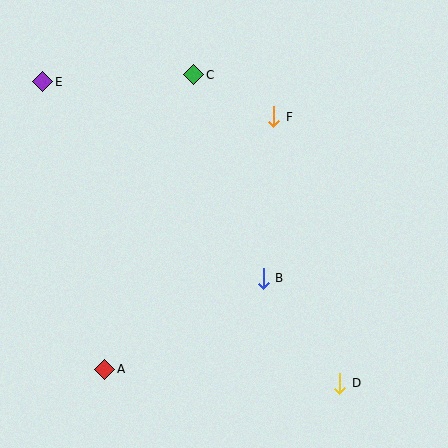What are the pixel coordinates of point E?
Point E is at (43, 82).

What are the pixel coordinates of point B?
Point B is at (263, 278).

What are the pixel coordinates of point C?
Point C is at (194, 75).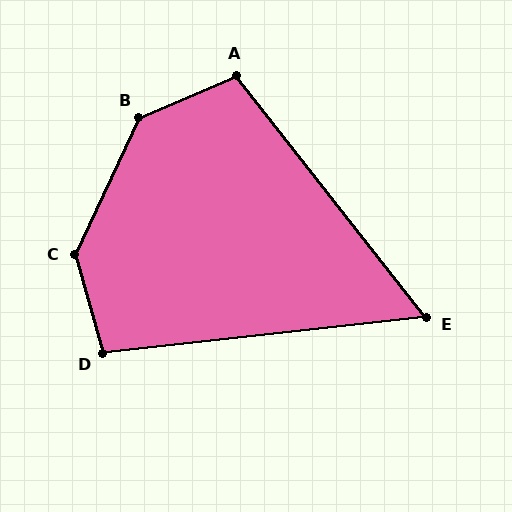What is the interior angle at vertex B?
Approximately 138 degrees (obtuse).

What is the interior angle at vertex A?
Approximately 105 degrees (obtuse).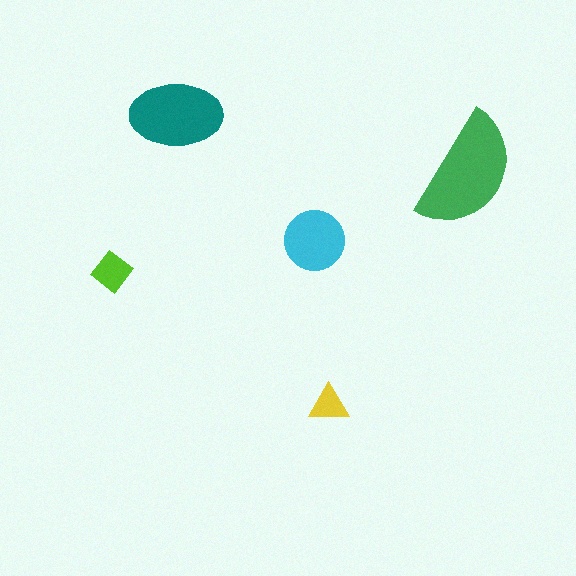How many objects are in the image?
There are 5 objects in the image.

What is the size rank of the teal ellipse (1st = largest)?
2nd.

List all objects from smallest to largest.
The yellow triangle, the lime diamond, the cyan circle, the teal ellipse, the green semicircle.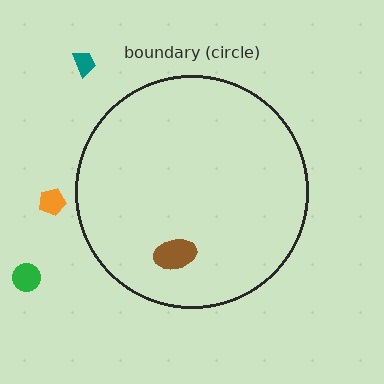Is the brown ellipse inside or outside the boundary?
Inside.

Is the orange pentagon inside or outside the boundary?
Outside.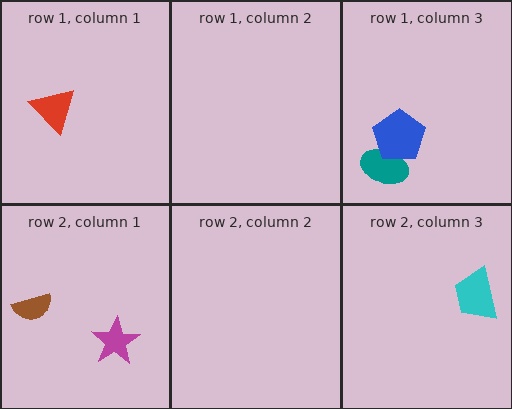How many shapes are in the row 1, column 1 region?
1.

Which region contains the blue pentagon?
The row 1, column 3 region.